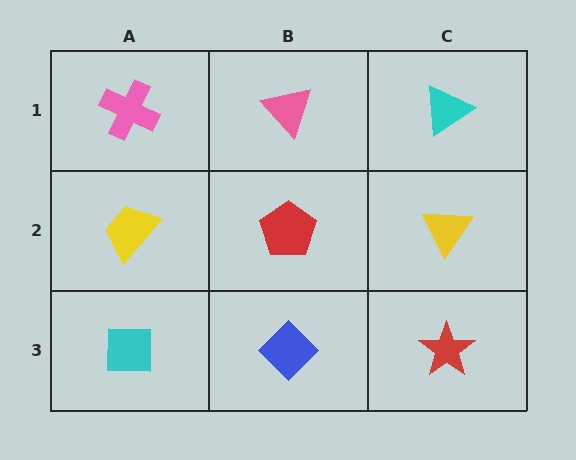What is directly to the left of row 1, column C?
A pink triangle.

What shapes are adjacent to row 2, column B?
A pink triangle (row 1, column B), a blue diamond (row 3, column B), a yellow trapezoid (row 2, column A), a yellow triangle (row 2, column C).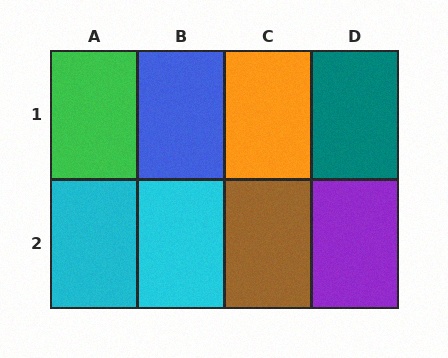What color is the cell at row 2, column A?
Cyan.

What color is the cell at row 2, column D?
Purple.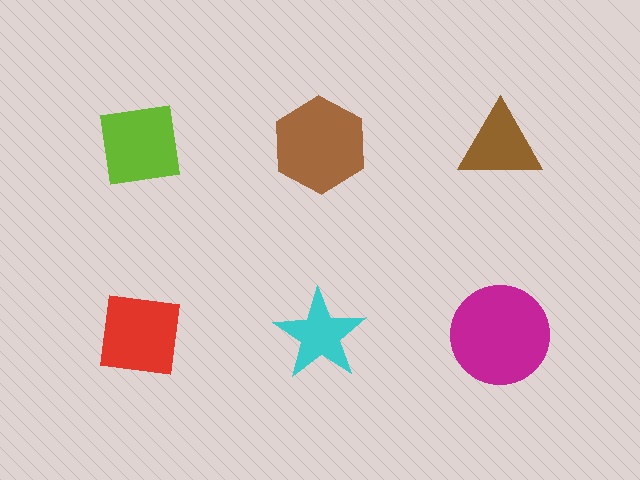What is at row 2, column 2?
A cyan star.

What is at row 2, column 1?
A red square.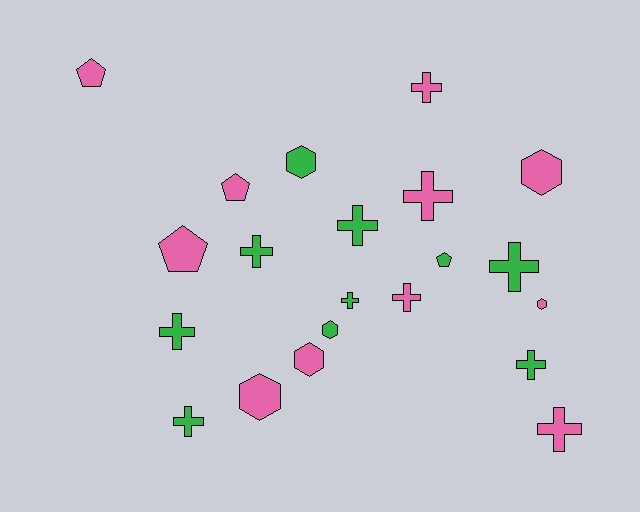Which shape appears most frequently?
Cross, with 11 objects.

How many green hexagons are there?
There are 2 green hexagons.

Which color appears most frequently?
Pink, with 11 objects.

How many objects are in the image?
There are 21 objects.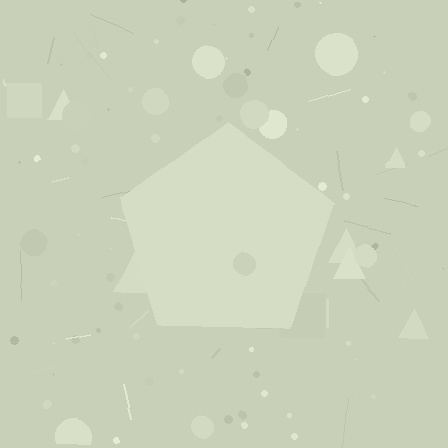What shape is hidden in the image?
A pentagon is hidden in the image.